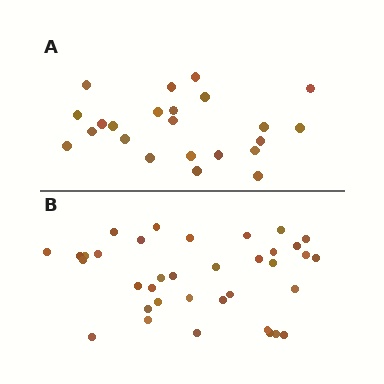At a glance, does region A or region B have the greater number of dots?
Region B (the bottom region) has more dots.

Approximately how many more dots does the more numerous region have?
Region B has approximately 15 more dots than region A.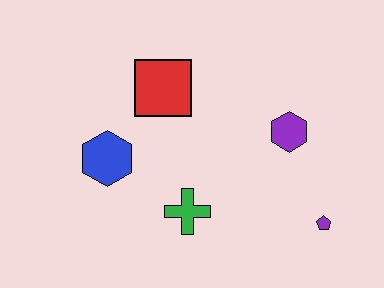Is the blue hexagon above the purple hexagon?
No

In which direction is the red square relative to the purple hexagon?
The red square is to the left of the purple hexagon.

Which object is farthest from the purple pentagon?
The blue hexagon is farthest from the purple pentagon.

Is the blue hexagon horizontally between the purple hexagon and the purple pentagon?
No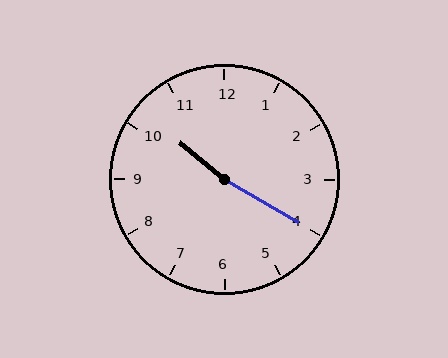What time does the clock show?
10:20.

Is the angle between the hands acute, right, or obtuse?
It is obtuse.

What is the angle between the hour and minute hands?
Approximately 170 degrees.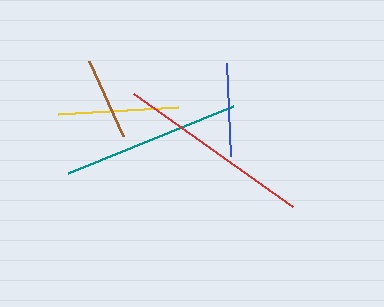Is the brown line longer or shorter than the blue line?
The blue line is longer than the brown line.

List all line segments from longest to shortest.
From longest to shortest: red, teal, yellow, blue, brown.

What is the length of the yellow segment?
The yellow segment is approximately 121 pixels long.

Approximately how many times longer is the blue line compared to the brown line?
The blue line is approximately 1.1 times the length of the brown line.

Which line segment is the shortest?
The brown line is the shortest at approximately 82 pixels.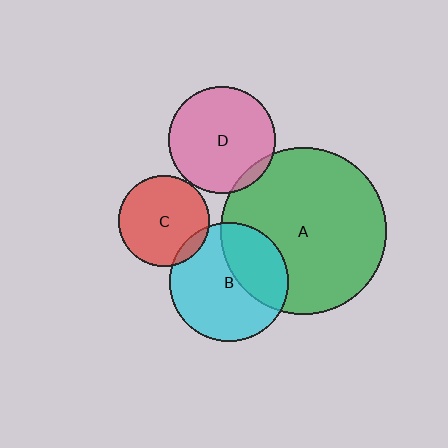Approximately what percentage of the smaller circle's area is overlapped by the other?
Approximately 35%.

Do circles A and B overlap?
Yes.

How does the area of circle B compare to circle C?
Approximately 1.7 times.